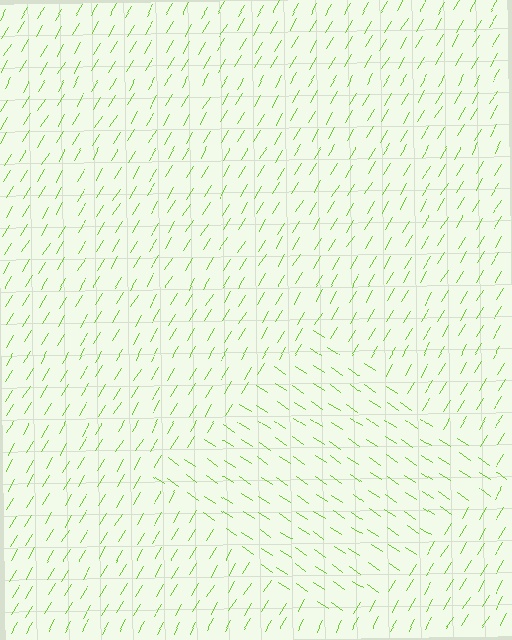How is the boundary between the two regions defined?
The boundary is defined purely by a change in line orientation (approximately 87 degrees difference). All lines are the same color and thickness.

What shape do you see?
I see a diamond.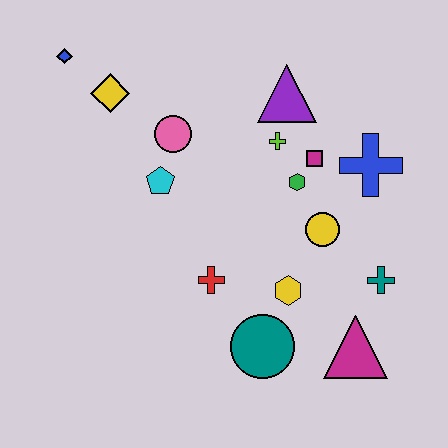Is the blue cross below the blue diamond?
Yes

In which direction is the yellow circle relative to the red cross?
The yellow circle is to the right of the red cross.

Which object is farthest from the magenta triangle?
The blue diamond is farthest from the magenta triangle.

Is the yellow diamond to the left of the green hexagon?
Yes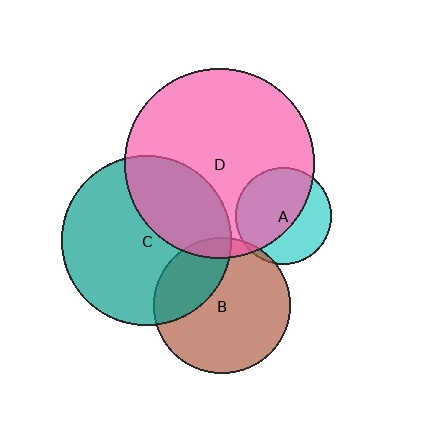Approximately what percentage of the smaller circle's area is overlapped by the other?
Approximately 30%.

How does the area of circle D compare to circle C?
Approximately 1.2 times.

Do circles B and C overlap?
Yes.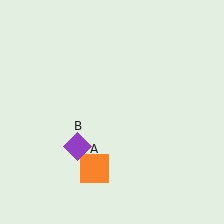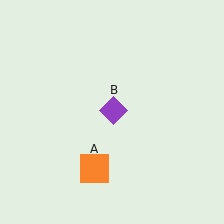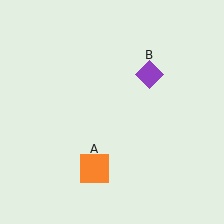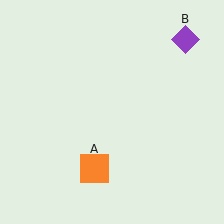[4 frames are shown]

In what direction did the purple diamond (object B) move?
The purple diamond (object B) moved up and to the right.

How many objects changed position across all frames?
1 object changed position: purple diamond (object B).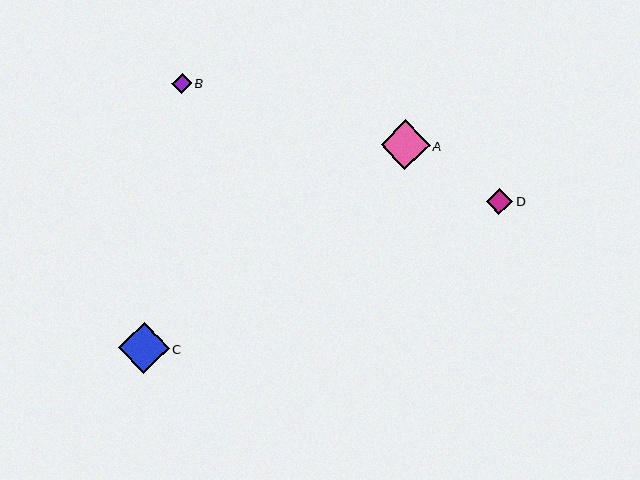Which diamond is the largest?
Diamond C is the largest with a size of approximately 51 pixels.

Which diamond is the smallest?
Diamond B is the smallest with a size of approximately 19 pixels.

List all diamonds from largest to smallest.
From largest to smallest: C, A, D, B.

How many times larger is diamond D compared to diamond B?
Diamond D is approximately 1.3 times the size of diamond B.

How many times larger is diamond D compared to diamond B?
Diamond D is approximately 1.3 times the size of diamond B.